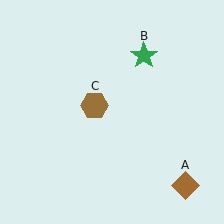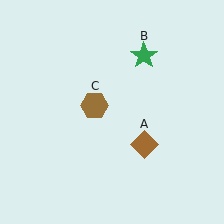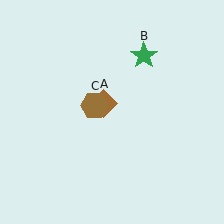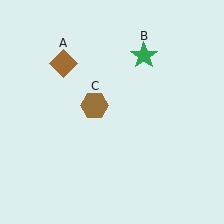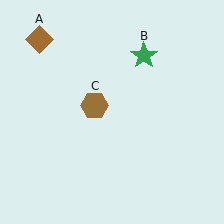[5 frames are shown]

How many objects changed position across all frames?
1 object changed position: brown diamond (object A).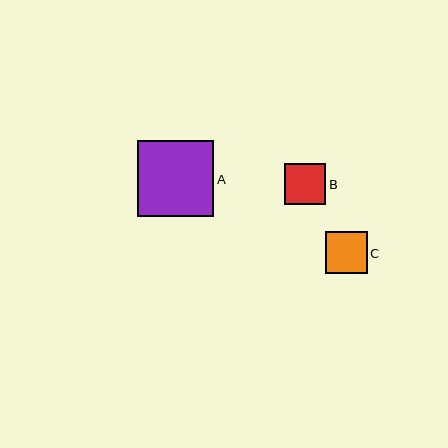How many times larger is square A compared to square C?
Square A is approximately 1.8 times the size of square C.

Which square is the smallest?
Square B is the smallest with a size of approximately 41 pixels.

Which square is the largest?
Square A is the largest with a size of approximately 76 pixels.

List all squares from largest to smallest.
From largest to smallest: A, C, B.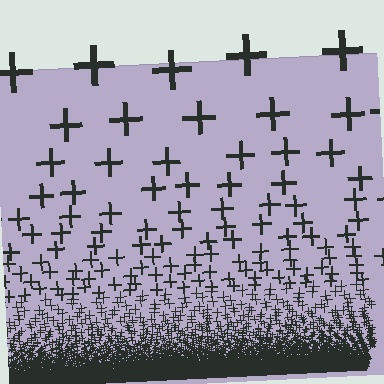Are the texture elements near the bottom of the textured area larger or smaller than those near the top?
Smaller. The gradient is inverted — elements near the bottom are smaller and denser.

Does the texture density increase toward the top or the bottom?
Density increases toward the bottom.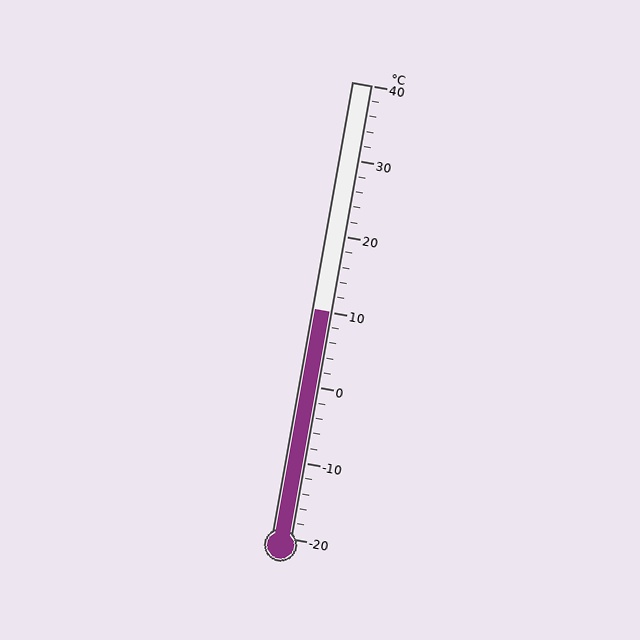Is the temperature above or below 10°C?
The temperature is at 10°C.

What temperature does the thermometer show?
The thermometer shows approximately 10°C.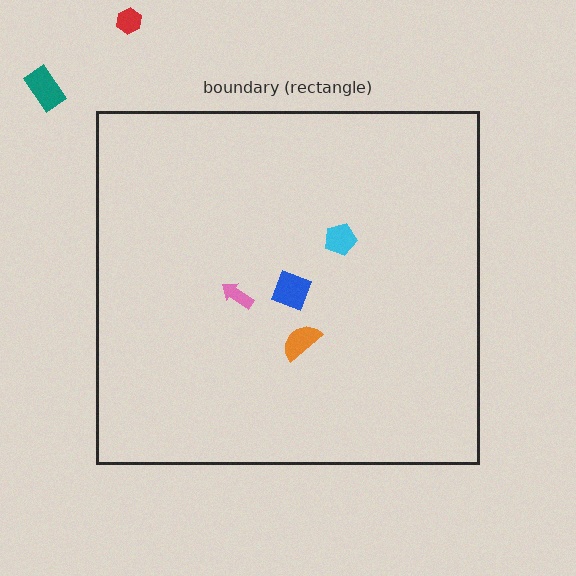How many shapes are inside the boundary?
4 inside, 2 outside.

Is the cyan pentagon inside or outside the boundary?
Inside.